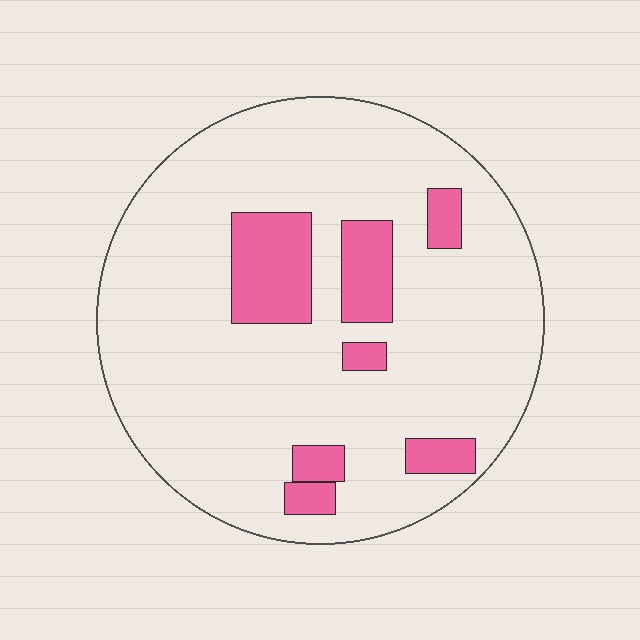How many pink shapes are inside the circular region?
7.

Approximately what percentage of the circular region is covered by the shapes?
Approximately 15%.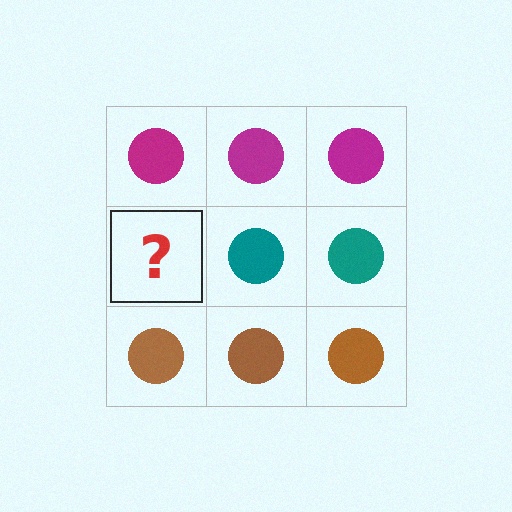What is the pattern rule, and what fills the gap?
The rule is that each row has a consistent color. The gap should be filled with a teal circle.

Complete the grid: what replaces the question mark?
The question mark should be replaced with a teal circle.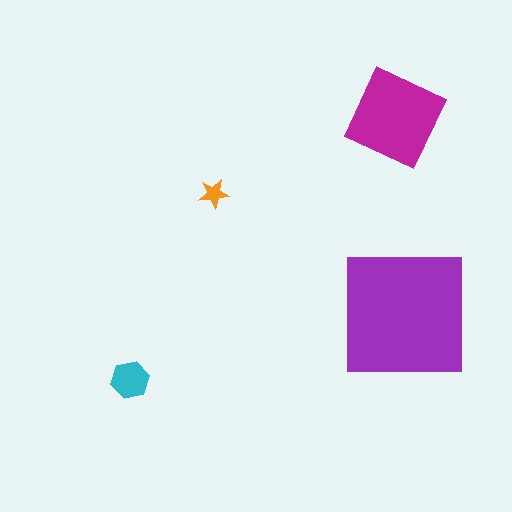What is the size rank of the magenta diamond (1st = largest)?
2nd.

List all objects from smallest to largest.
The orange star, the cyan hexagon, the magenta diamond, the purple square.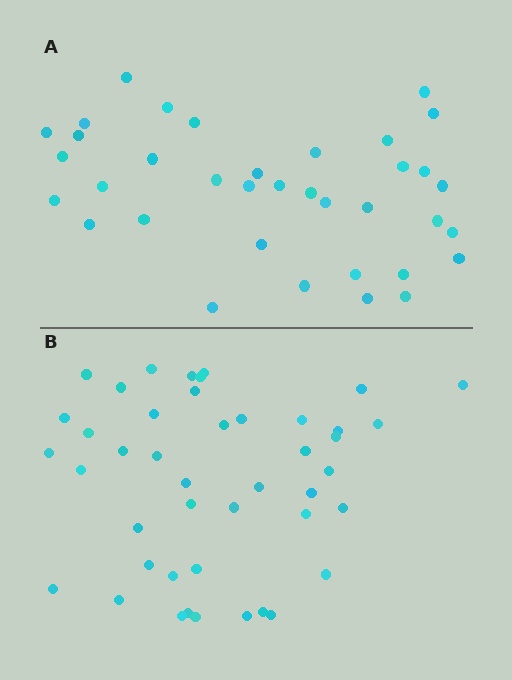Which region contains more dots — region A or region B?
Region B (the bottom region) has more dots.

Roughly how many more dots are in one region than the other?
Region B has roughly 8 or so more dots than region A.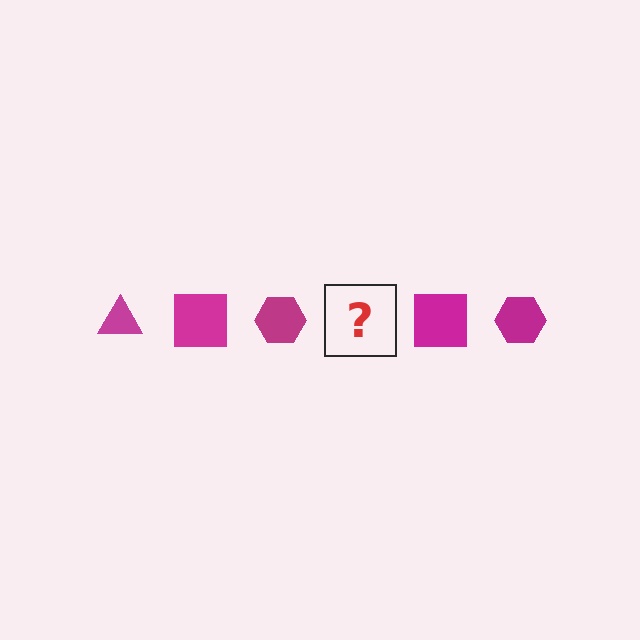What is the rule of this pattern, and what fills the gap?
The rule is that the pattern cycles through triangle, square, hexagon shapes in magenta. The gap should be filled with a magenta triangle.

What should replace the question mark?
The question mark should be replaced with a magenta triangle.